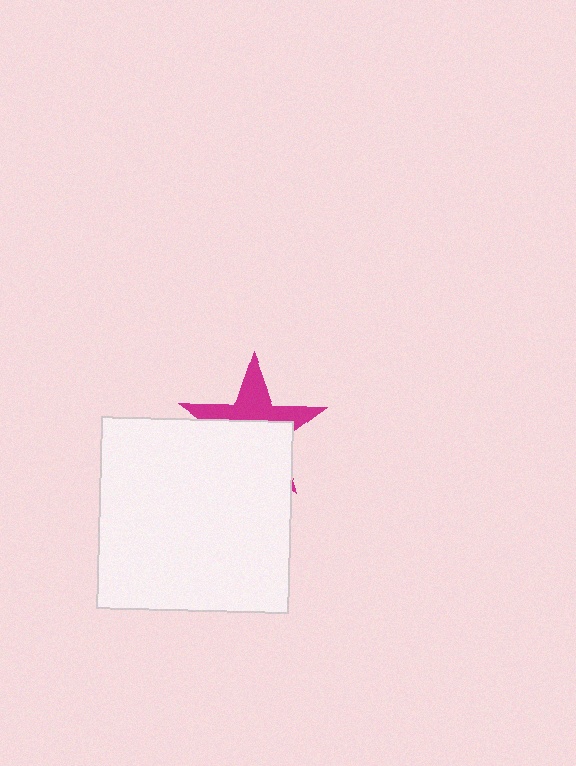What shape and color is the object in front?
The object in front is a white square.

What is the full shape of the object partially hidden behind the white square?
The partially hidden object is a magenta star.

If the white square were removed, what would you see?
You would see the complete magenta star.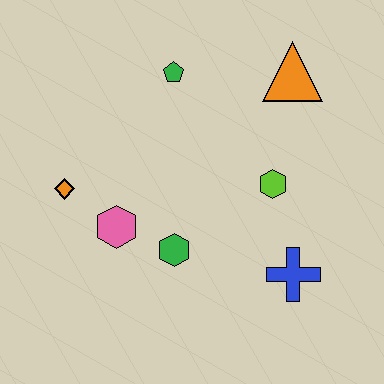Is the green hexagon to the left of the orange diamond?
No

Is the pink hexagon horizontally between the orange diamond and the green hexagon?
Yes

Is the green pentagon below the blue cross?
No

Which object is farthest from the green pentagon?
The blue cross is farthest from the green pentagon.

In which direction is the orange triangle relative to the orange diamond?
The orange triangle is to the right of the orange diamond.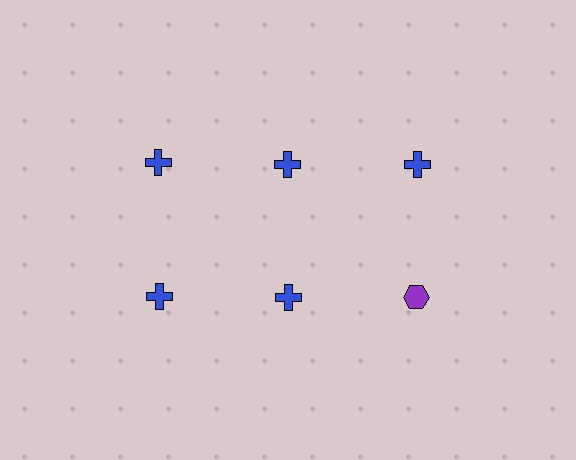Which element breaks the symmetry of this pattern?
The purple hexagon in the second row, center column breaks the symmetry. All other shapes are blue crosses.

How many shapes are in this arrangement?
There are 6 shapes arranged in a grid pattern.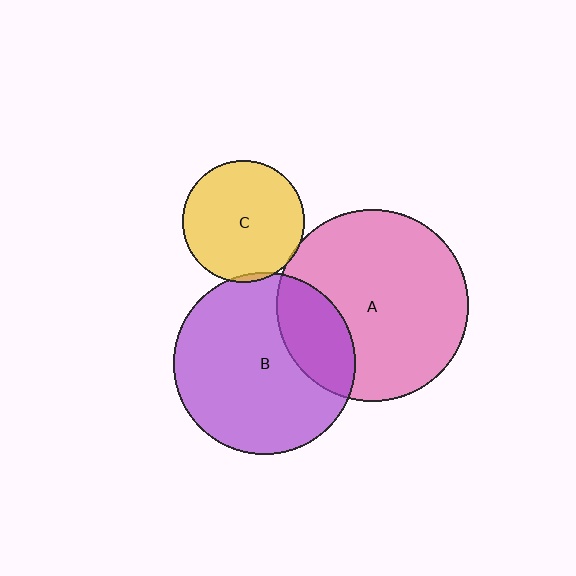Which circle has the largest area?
Circle A (pink).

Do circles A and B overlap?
Yes.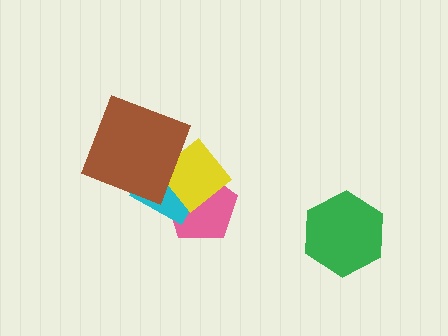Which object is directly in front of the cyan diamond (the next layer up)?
The yellow diamond is directly in front of the cyan diamond.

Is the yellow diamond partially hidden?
Yes, it is partially covered by another shape.